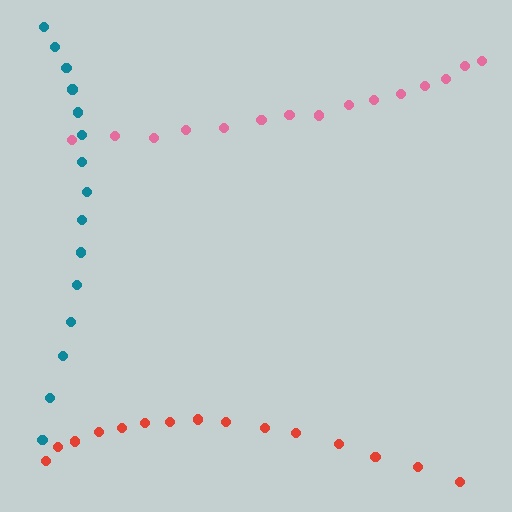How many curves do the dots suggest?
There are 3 distinct paths.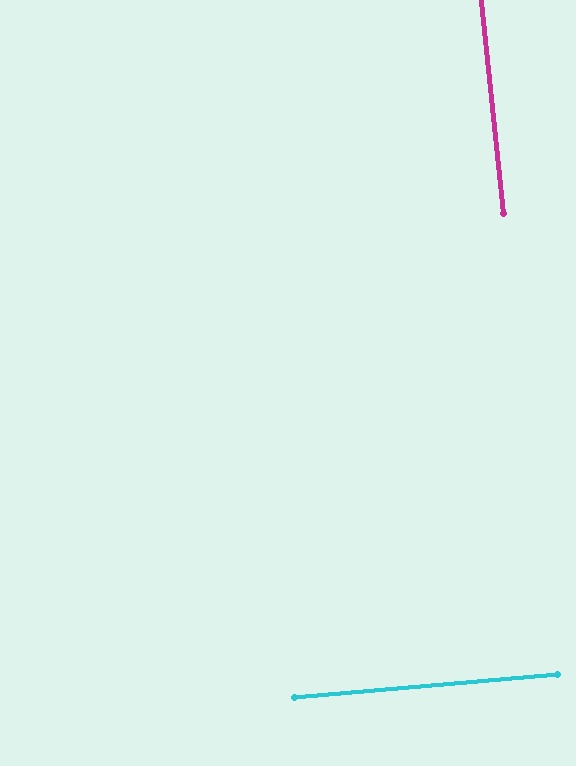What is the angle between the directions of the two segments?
Approximately 89 degrees.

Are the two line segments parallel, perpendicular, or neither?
Perpendicular — they meet at approximately 89°.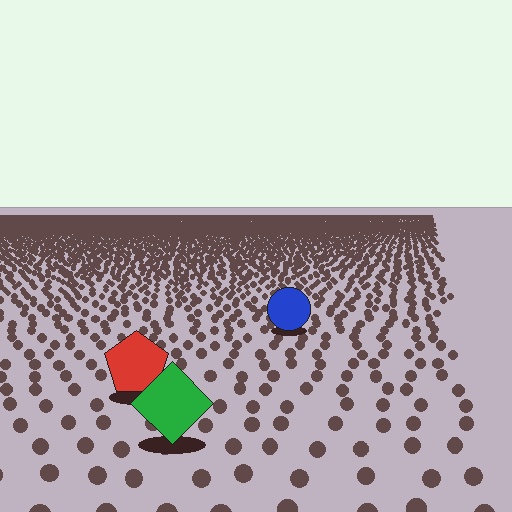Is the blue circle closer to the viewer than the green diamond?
No. The green diamond is closer — you can tell from the texture gradient: the ground texture is coarser near it.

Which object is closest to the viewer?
The green diamond is closest. The texture marks near it are larger and more spread out.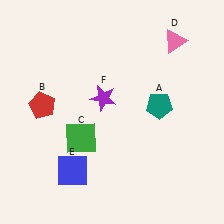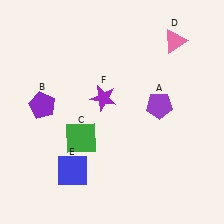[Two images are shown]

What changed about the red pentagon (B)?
In Image 1, B is red. In Image 2, it changed to purple.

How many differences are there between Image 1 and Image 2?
There are 2 differences between the two images.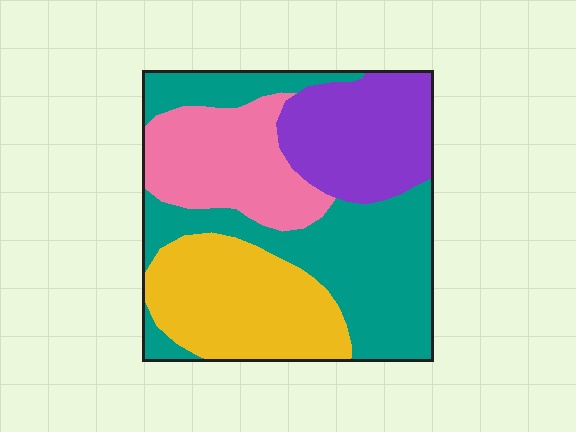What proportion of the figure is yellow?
Yellow covers 24% of the figure.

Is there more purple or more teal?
Teal.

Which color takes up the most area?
Teal, at roughly 35%.